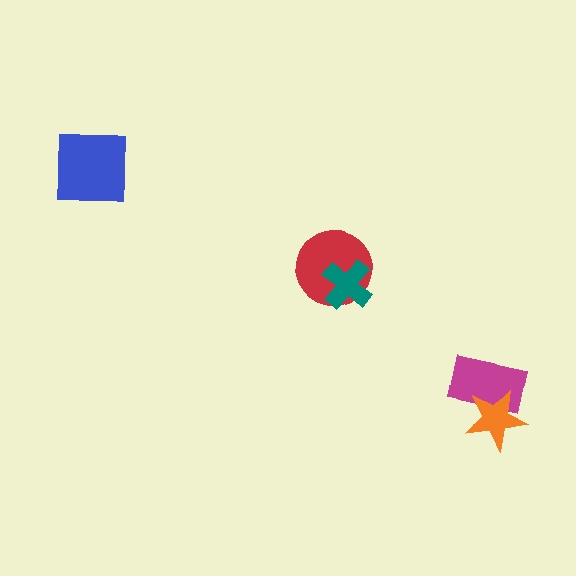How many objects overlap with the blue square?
0 objects overlap with the blue square.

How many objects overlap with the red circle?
1 object overlaps with the red circle.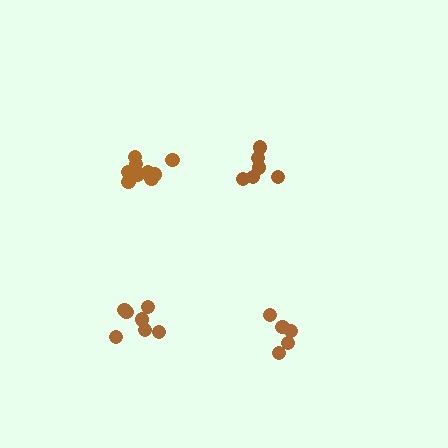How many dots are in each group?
Group 1: 5 dots, Group 2: 7 dots, Group 3: 10 dots, Group 4: 6 dots (28 total).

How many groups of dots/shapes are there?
There are 4 groups.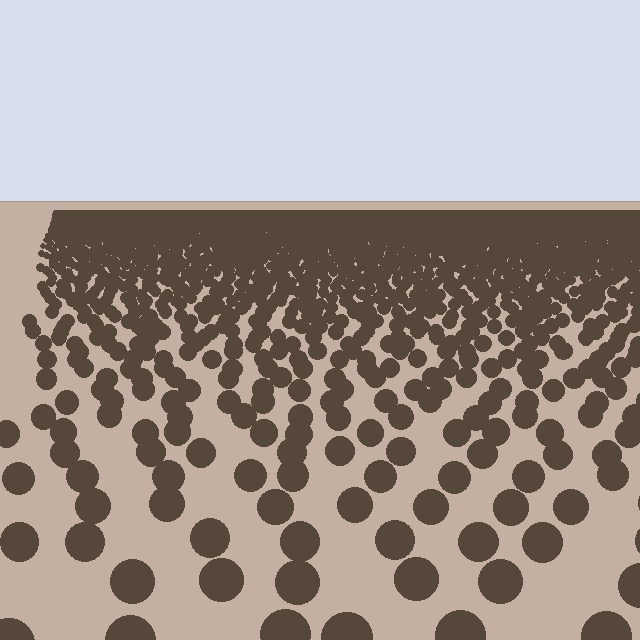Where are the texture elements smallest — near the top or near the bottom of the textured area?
Near the top.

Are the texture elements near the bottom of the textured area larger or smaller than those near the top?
Larger. Near the bottom, elements are closer to the viewer and appear at a bigger on-screen size.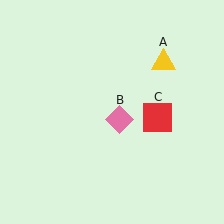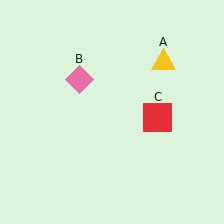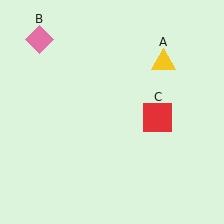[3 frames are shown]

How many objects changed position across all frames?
1 object changed position: pink diamond (object B).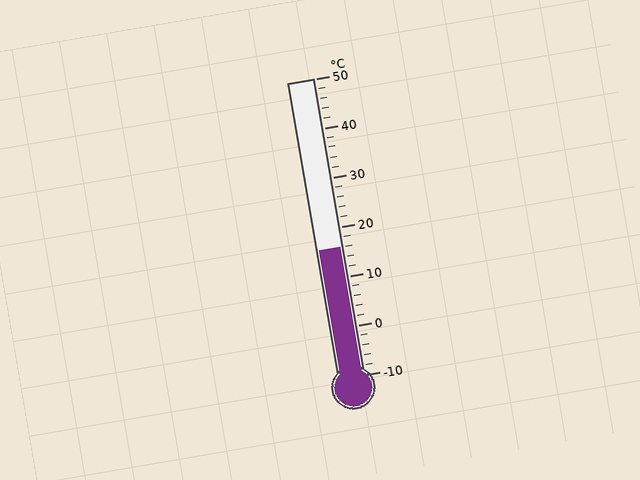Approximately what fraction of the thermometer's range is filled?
The thermometer is filled to approximately 45% of its range.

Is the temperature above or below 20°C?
The temperature is below 20°C.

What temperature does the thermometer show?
The thermometer shows approximately 16°C.